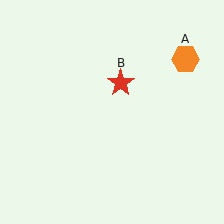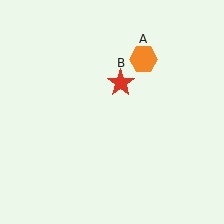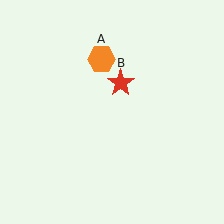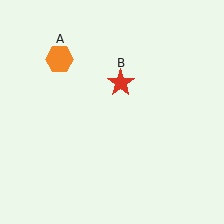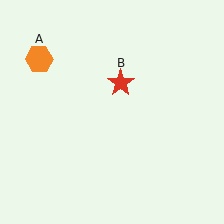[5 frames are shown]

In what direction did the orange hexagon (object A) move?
The orange hexagon (object A) moved left.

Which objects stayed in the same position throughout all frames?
Red star (object B) remained stationary.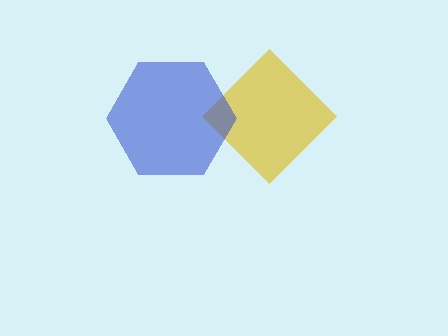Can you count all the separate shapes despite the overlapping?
Yes, there are 2 separate shapes.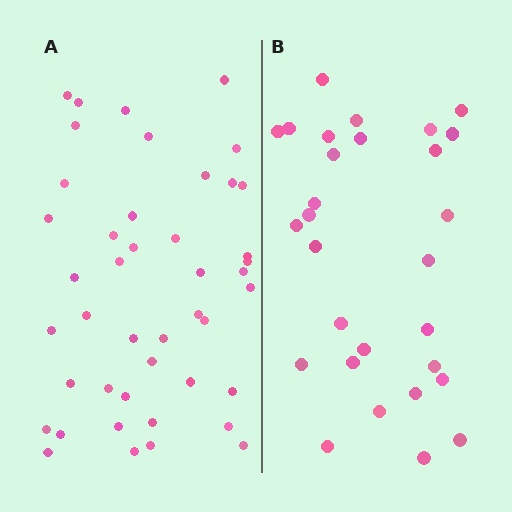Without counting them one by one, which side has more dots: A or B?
Region A (the left region) has more dots.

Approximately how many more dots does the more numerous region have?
Region A has approximately 15 more dots than region B.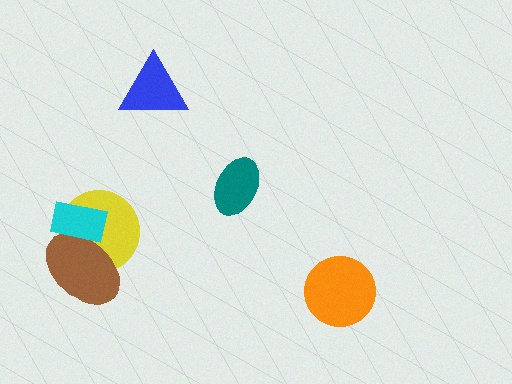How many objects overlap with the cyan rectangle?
2 objects overlap with the cyan rectangle.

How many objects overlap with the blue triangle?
0 objects overlap with the blue triangle.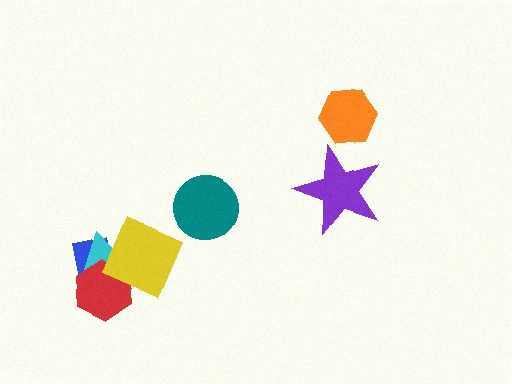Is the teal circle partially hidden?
No, no other shape covers it.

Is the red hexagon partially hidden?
Yes, it is partially covered by another shape.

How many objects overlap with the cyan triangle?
3 objects overlap with the cyan triangle.